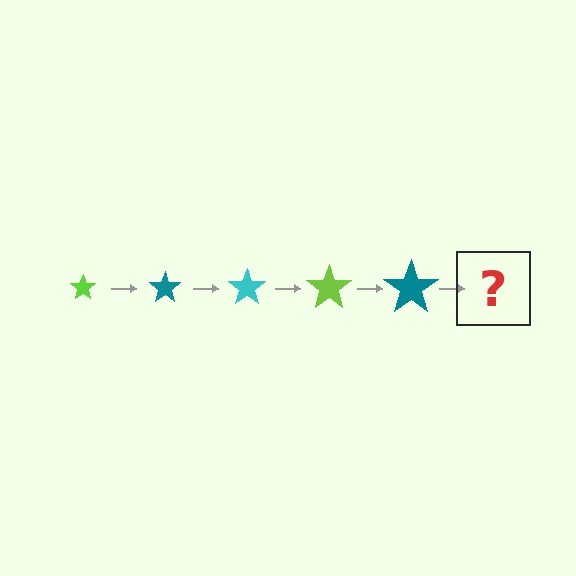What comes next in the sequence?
The next element should be a cyan star, larger than the previous one.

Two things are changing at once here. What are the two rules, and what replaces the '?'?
The two rules are that the star grows larger each step and the color cycles through lime, teal, and cyan. The '?' should be a cyan star, larger than the previous one.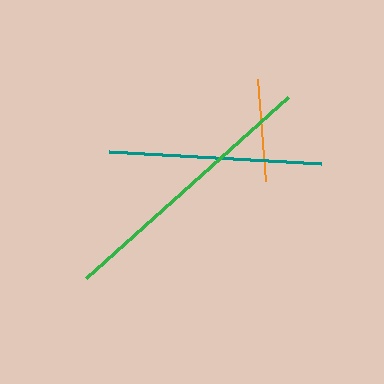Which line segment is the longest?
The green line is the longest at approximately 270 pixels.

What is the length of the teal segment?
The teal segment is approximately 213 pixels long.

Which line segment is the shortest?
The orange line is the shortest at approximately 103 pixels.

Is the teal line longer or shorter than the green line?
The green line is longer than the teal line.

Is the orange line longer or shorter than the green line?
The green line is longer than the orange line.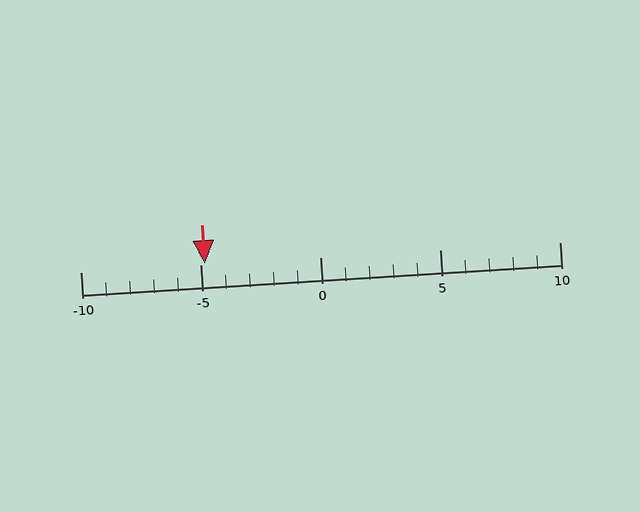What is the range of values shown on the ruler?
The ruler shows values from -10 to 10.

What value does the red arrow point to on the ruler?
The red arrow points to approximately -5.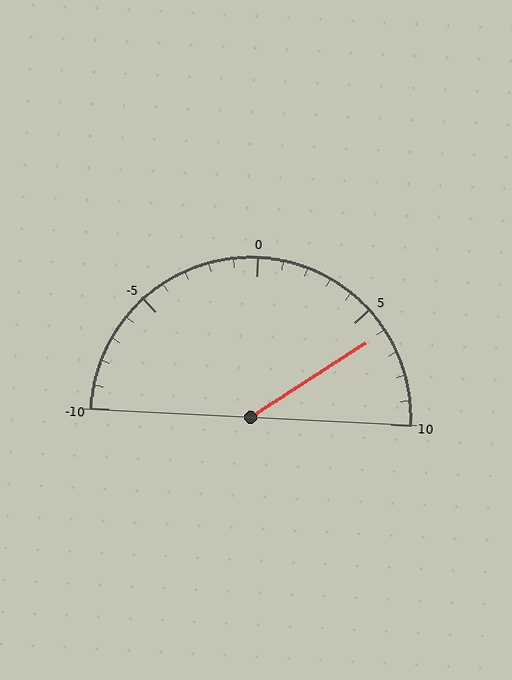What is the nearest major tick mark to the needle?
The nearest major tick mark is 5.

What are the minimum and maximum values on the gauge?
The gauge ranges from -10 to 10.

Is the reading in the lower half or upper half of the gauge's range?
The reading is in the upper half of the range (-10 to 10).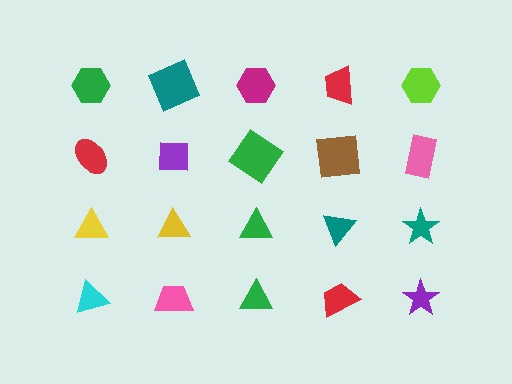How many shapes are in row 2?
5 shapes.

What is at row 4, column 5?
A purple star.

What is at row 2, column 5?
A pink rectangle.